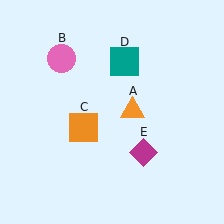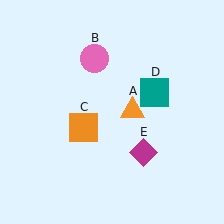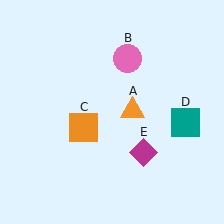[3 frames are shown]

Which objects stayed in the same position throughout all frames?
Orange triangle (object A) and orange square (object C) and magenta diamond (object E) remained stationary.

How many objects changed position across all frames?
2 objects changed position: pink circle (object B), teal square (object D).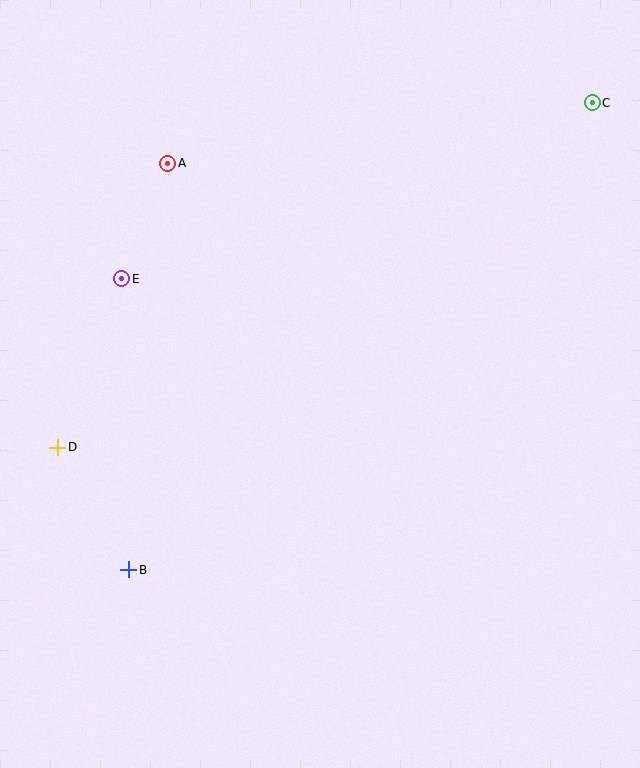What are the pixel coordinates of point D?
Point D is at (58, 447).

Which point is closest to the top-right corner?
Point C is closest to the top-right corner.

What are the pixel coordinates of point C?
Point C is at (592, 103).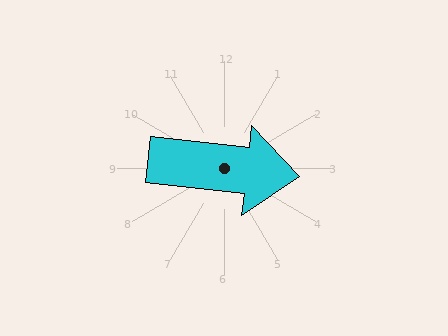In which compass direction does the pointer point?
East.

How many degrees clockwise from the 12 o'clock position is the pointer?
Approximately 96 degrees.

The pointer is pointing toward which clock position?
Roughly 3 o'clock.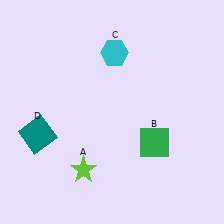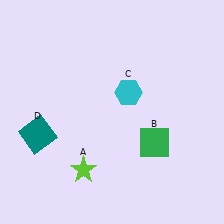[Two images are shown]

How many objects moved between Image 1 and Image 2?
1 object moved between the two images.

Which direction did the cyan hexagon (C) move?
The cyan hexagon (C) moved down.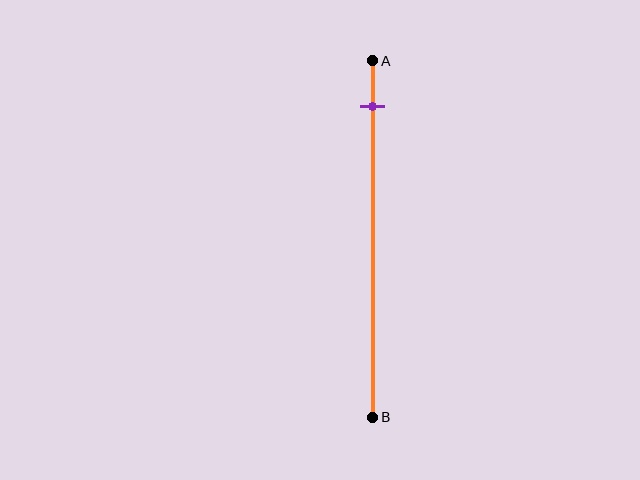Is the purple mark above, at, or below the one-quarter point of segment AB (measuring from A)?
The purple mark is above the one-quarter point of segment AB.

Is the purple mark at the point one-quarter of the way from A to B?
No, the mark is at about 15% from A, not at the 25% one-quarter point.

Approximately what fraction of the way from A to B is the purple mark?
The purple mark is approximately 15% of the way from A to B.